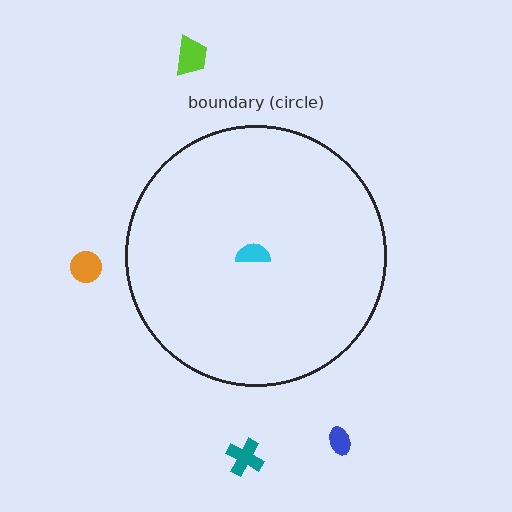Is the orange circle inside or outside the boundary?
Outside.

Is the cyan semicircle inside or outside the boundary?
Inside.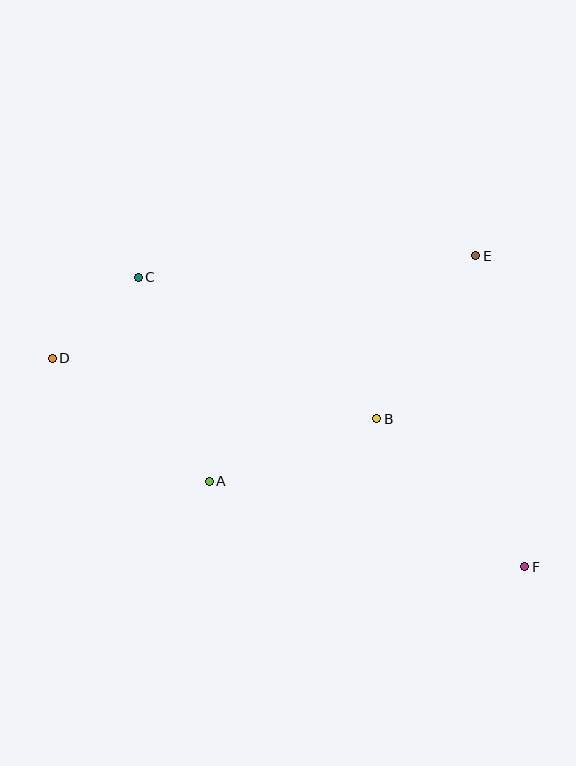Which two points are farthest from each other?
Points D and F are farthest from each other.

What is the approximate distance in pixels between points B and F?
The distance between B and F is approximately 210 pixels.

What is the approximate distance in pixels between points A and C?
The distance between A and C is approximately 216 pixels.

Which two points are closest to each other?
Points C and D are closest to each other.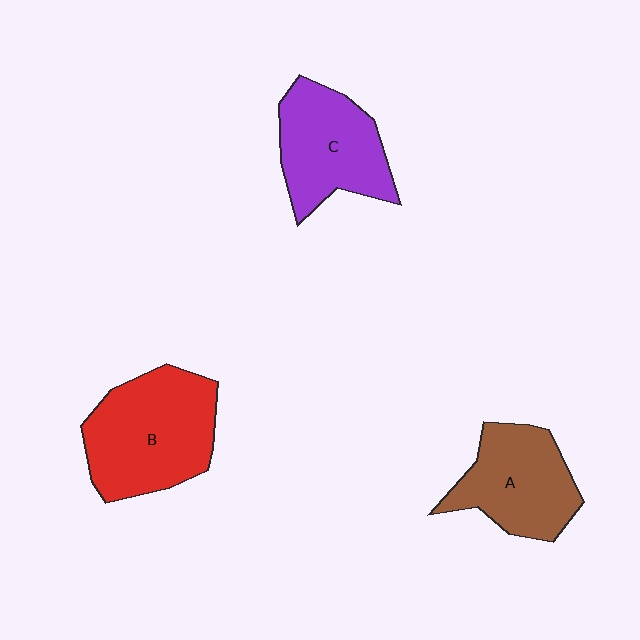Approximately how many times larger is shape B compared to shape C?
Approximately 1.2 times.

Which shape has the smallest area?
Shape A (brown).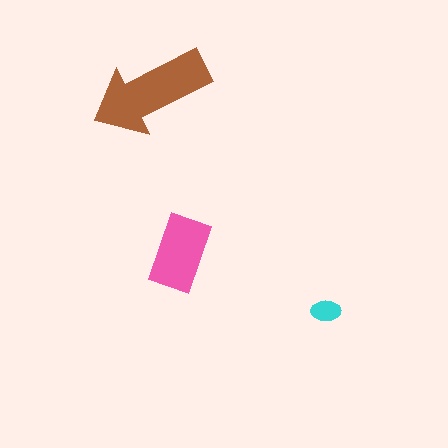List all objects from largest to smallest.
The brown arrow, the pink rectangle, the cyan ellipse.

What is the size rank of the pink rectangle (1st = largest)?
2nd.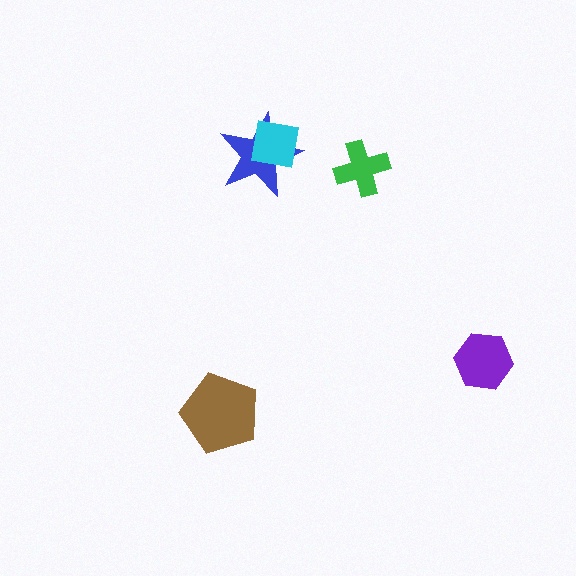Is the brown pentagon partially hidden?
No, no other shape covers it.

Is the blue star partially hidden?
Yes, it is partially covered by another shape.